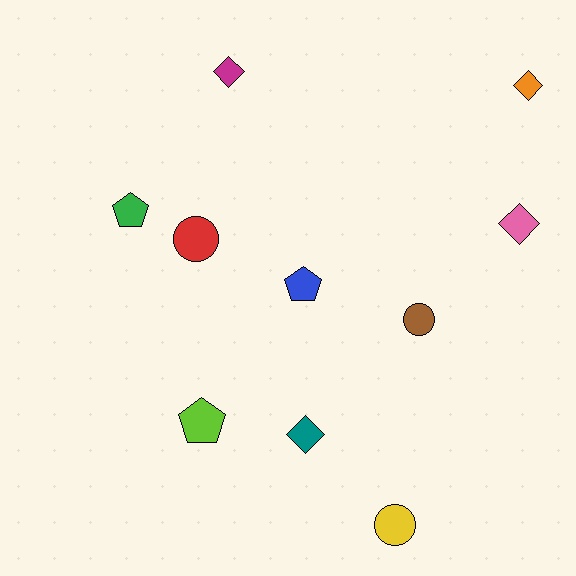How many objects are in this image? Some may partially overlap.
There are 10 objects.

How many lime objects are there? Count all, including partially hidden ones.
There is 1 lime object.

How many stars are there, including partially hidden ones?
There are no stars.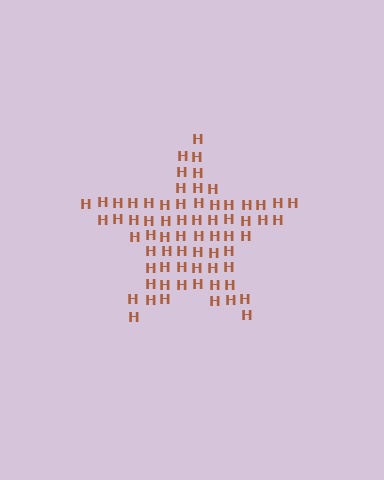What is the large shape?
The large shape is a star.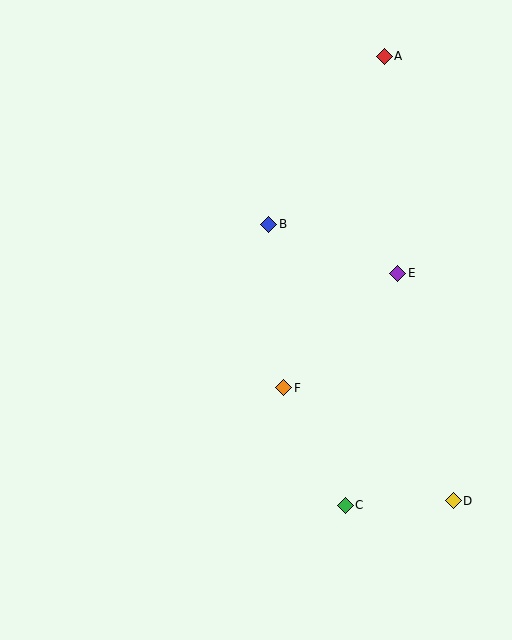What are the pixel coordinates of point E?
Point E is at (398, 273).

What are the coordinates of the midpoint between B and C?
The midpoint between B and C is at (307, 365).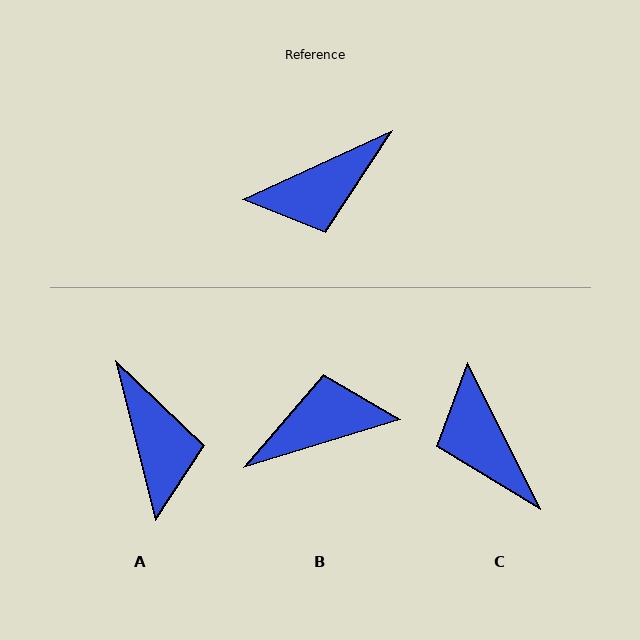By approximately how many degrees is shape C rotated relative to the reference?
Approximately 88 degrees clockwise.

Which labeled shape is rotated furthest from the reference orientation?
B, about 172 degrees away.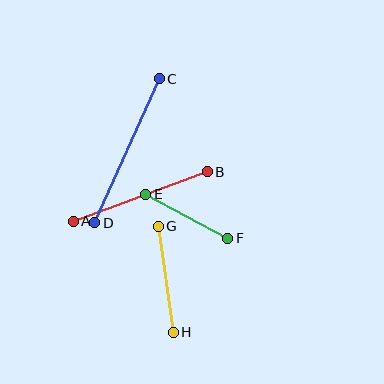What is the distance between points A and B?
The distance is approximately 143 pixels.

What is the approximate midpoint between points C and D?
The midpoint is at approximately (127, 151) pixels.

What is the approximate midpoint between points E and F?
The midpoint is at approximately (187, 216) pixels.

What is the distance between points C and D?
The distance is approximately 158 pixels.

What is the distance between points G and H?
The distance is approximately 107 pixels.